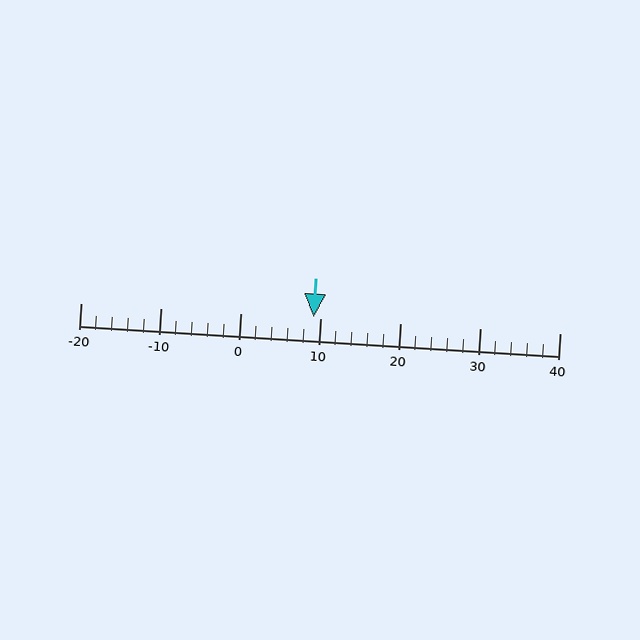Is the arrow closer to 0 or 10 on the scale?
The arrow is closer to 10.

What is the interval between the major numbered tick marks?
The major tick marks are spaced 10 units apart.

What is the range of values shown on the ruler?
The ruler shows values from -20 to 40.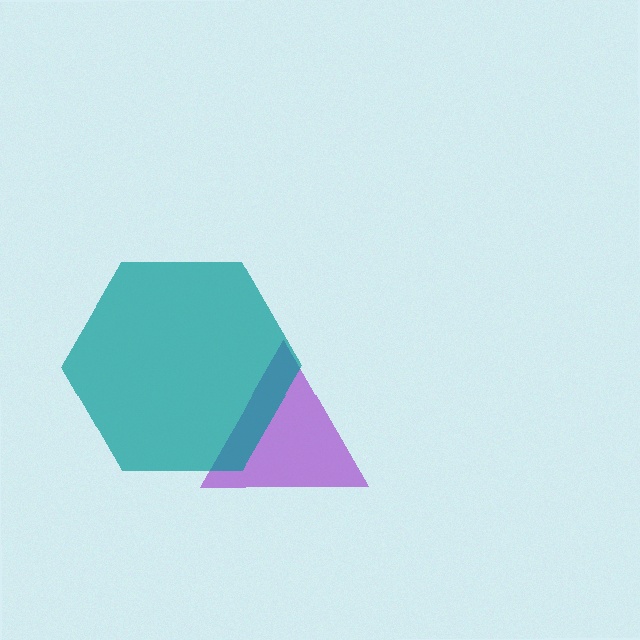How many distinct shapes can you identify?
There are 2 distinct shapes: a purple triangle, a teal hexagon.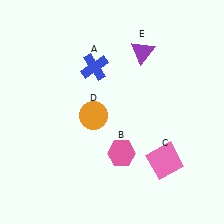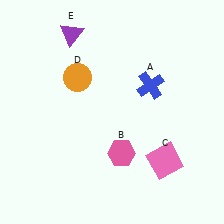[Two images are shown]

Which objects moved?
The objects that moved are: the blue cross (A), the orange circle (D), the purple triangle (E).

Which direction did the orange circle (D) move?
The orange circle (D) moved up.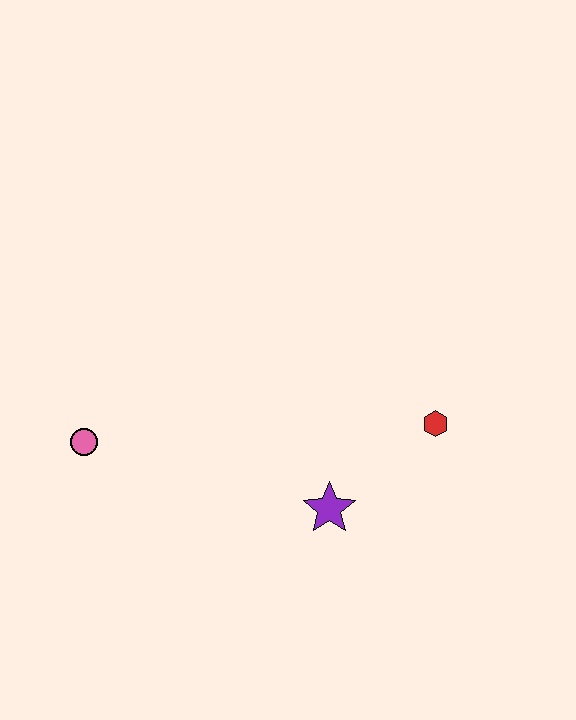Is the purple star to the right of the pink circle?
Yes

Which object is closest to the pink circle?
The purple star is closest to the pink circle.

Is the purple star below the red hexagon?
Yes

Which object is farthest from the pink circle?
The red hexagon is farthest from the pink circle.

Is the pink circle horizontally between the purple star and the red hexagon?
No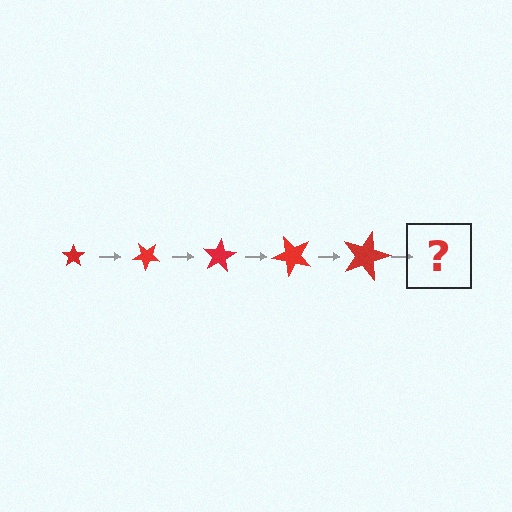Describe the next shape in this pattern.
It should be a star, larger than the previous one and rotated 200 degrees from the start.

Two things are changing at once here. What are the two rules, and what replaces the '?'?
The two rules are that the star grows larger each step and it rotates 40 degrees each step. The '?' should be a star, larger than the previous one and rotated 200 degrees from the start.